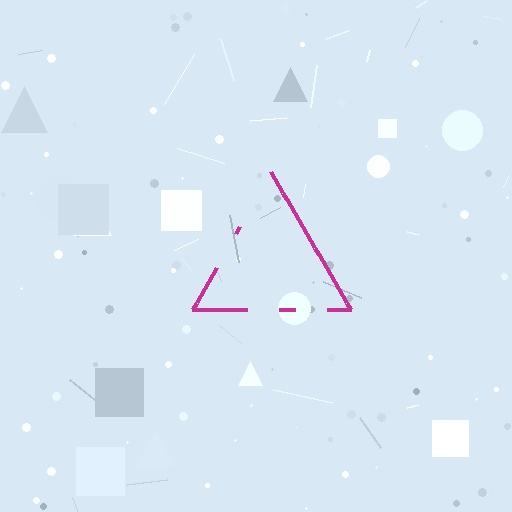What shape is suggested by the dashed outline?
The dashed outline suggests a triangle.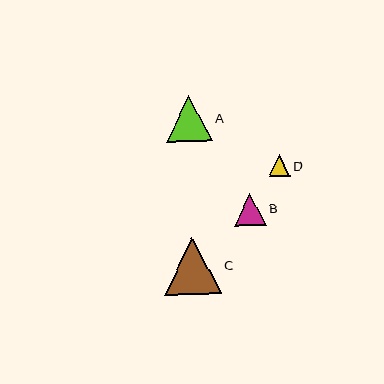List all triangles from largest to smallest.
From largest to smallest: C, A, B, D.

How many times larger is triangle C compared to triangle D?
Triangle C is approximately 2.6 times the size of triangle D.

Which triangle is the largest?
Triangle C is the largest with a size of approximately 57 pixels.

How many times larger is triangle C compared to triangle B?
Triangle C is approximately 1.8 times the size of triangle B.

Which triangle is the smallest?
Triangle D is the smallest with a size of approximately 22 pixels.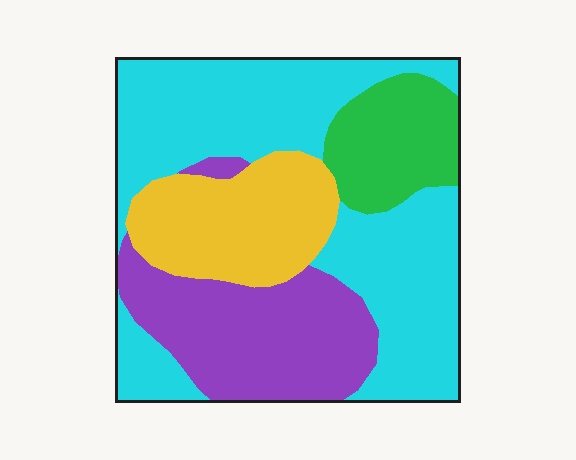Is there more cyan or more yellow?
Cyan.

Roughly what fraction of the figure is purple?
Purple takes up about one quarter (1/4) of the figure.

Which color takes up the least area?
Green, at roughly 10%.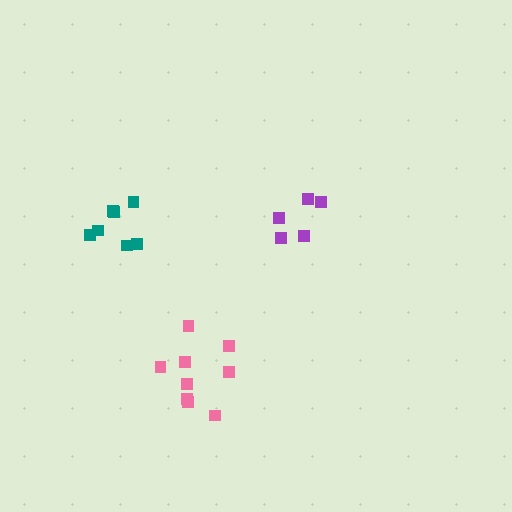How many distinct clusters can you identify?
There are 3 distinct clusters.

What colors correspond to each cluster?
The clusters are colored: pink, teal, purple.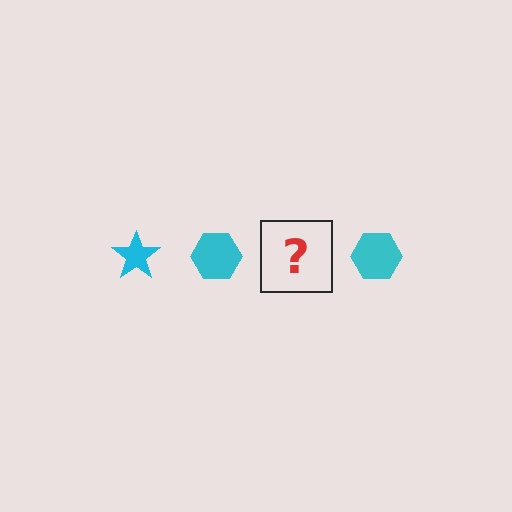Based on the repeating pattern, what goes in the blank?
The blank should be a cyan star.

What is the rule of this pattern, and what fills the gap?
The rule is that the pattern cycles through star, hexagon shapes in cyan. The gap should be filled with a cyan star.